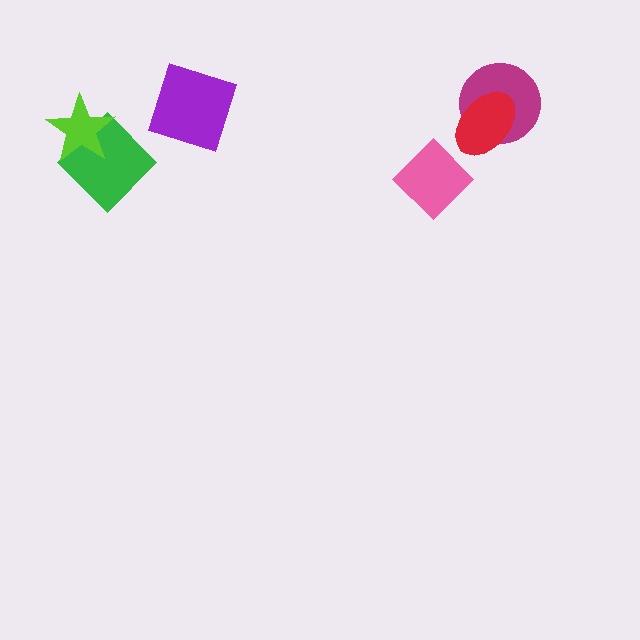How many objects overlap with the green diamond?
1 object overlaps with the green diamond.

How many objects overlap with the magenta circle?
1 object overlaps with the magenta circle.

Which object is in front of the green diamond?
The lime star is in front of the green diamond.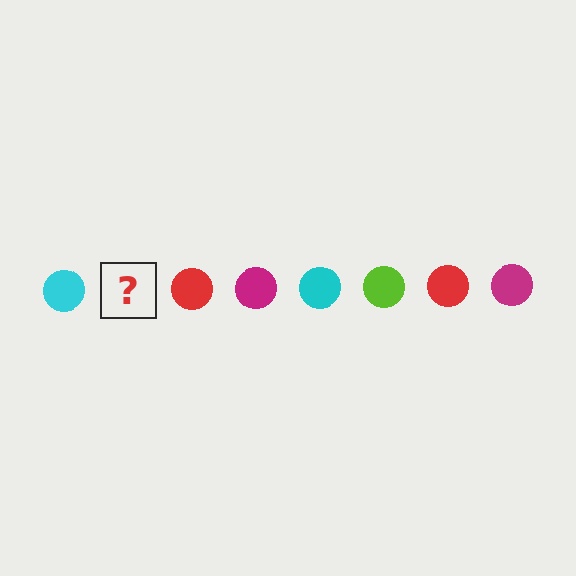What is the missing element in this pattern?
The missing element is a lime circle.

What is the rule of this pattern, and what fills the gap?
The rule is that the pattern cycles through cyan, lime, red, magenta circles. The gap should be filled with a lime circle.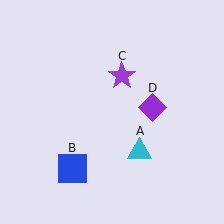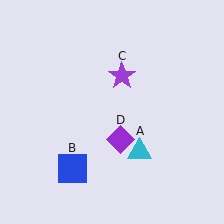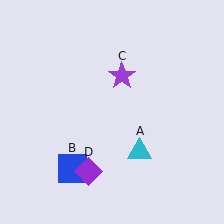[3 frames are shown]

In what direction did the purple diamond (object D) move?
The purple diamond (object D) moved down and to the left.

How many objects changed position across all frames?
1 object changed position: purple diamond (object D).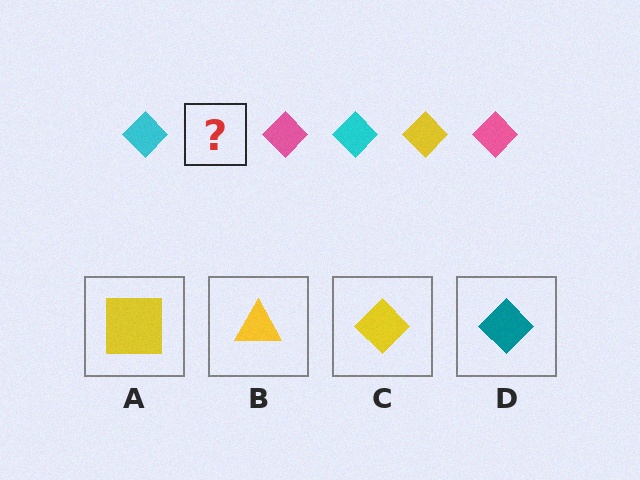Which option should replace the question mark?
Option C.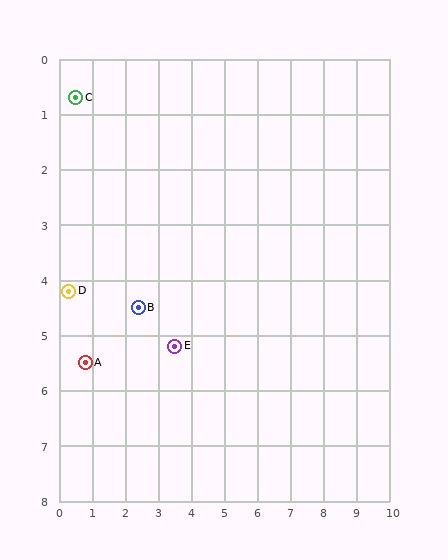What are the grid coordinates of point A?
Point A is at approximately (0.8, 5.5).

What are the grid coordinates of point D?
Point D is at approximately (0.3, 4.2).